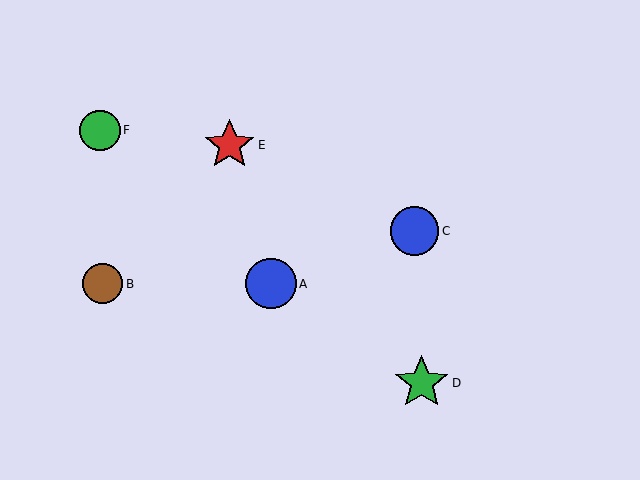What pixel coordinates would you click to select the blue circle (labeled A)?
Click at (271, 284) to select the blue circle A.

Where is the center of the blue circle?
The center of the blue circle is at (271, 284).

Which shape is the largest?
The green star (labeled D) is the largest.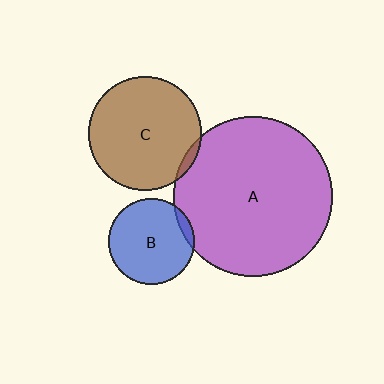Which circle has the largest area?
Circle A (purple).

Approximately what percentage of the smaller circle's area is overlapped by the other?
Approximately 5%.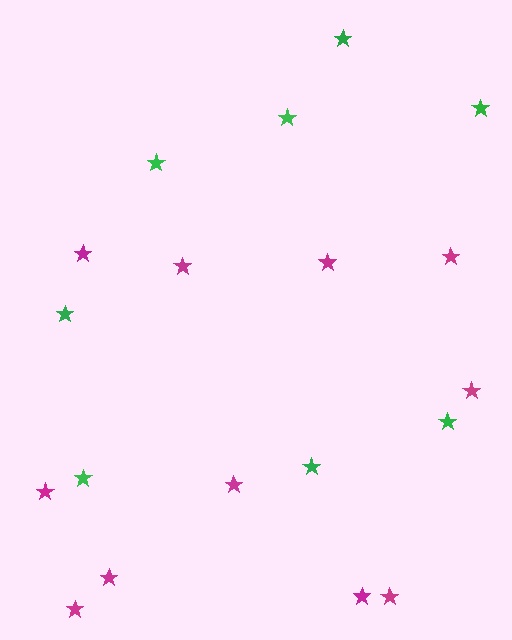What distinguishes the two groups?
There are 2 groups: one group of magenta stars (11) and one group of green stars (8).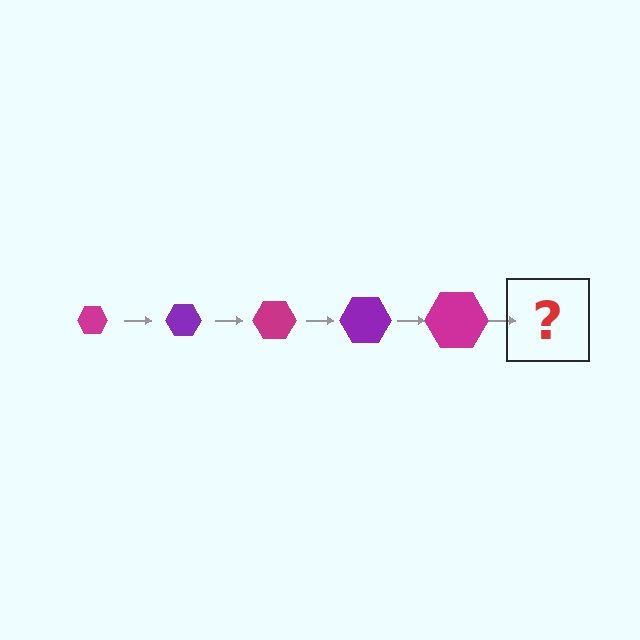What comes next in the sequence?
The next element should be a purple hexagon, larger than the previous one.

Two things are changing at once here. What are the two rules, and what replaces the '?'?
The two rules are that the hexagon grows larger each step and the color cycles through magenta and purple. The '?' should be a purple hexagon, larger than the previous one.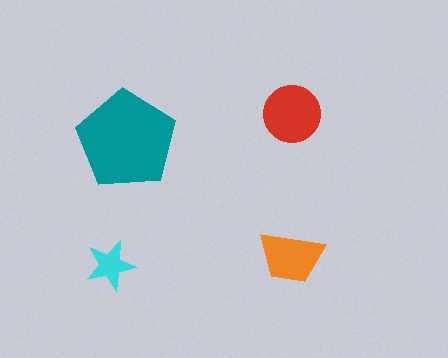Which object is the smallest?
The cyan star.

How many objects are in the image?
There are 4 objects in the image.